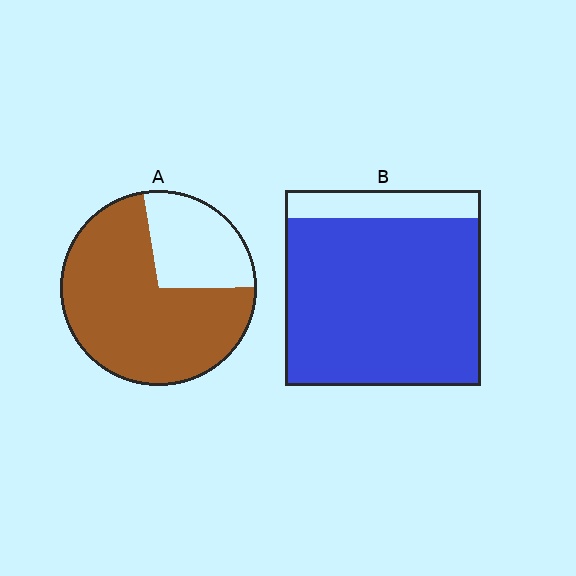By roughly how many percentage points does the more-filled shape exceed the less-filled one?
By roughly 15 percentage points (B over A).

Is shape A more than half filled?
Yes.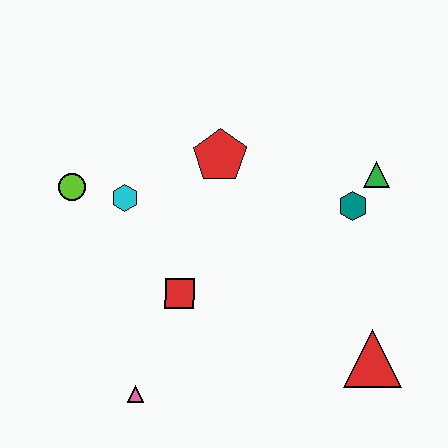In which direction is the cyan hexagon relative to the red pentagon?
The cyan hexagon is to the left of the red pentagon.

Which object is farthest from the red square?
The green triangle is farthest from the red square.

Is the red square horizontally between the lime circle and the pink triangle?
No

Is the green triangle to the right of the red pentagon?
Yes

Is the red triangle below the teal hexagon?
Yes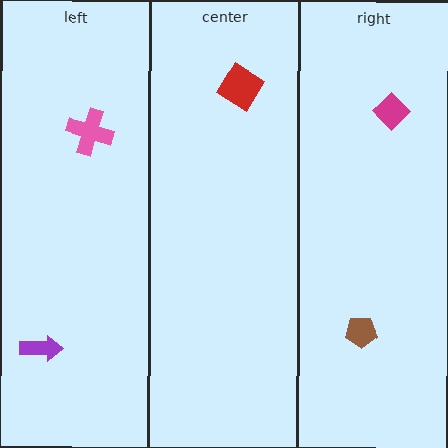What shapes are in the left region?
The pink cross, the purple arrow.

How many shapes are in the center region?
1.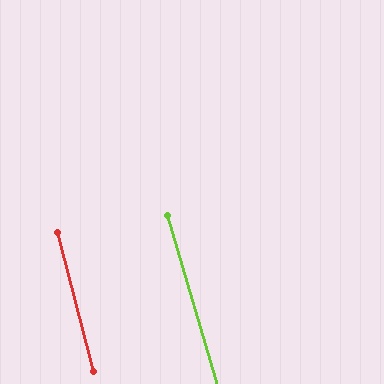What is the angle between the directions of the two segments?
Approximately 2 degrees.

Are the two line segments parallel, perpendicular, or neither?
Parallel — their directions differ by only 1.7°.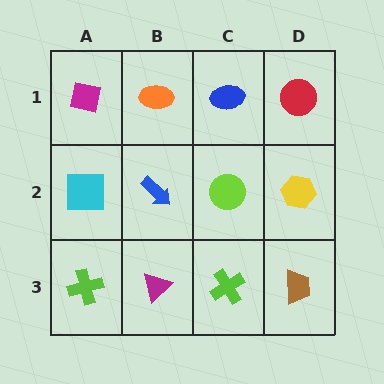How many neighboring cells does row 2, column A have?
3.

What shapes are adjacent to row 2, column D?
A red circle (row 1, column D), a brown trapezoid (row 3, column D), a lime circle (row 2, column C).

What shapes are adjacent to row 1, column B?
A blue arrow (row 2, column B), a magenta square (row 1, column A), a blue ellipse (row 1, column C).